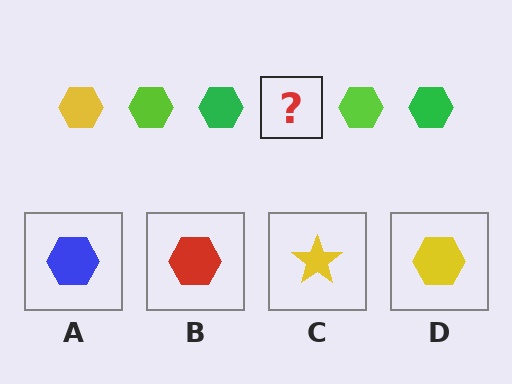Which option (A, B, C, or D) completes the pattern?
D.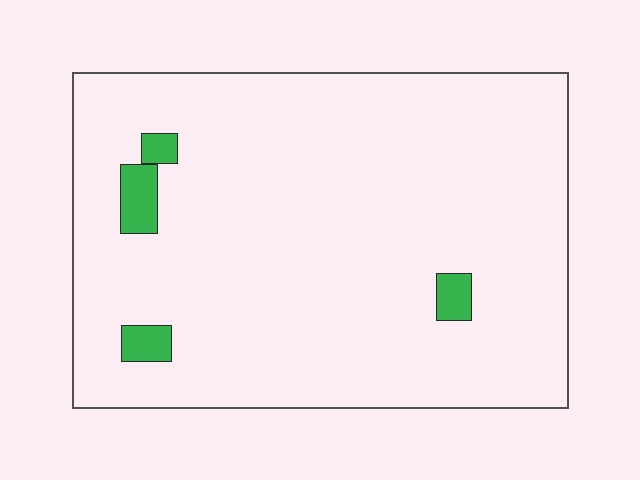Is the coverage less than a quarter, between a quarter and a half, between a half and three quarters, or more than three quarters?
Less than a quarter.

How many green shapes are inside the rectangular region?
4.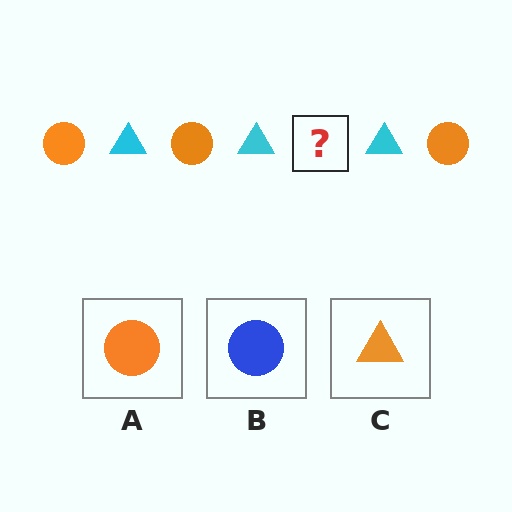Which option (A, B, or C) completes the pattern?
A.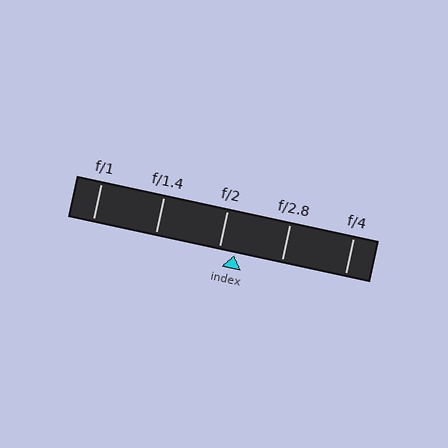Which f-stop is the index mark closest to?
The index mark is closest to f/2.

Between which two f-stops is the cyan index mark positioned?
The index mark is between f/2 and f/2.8.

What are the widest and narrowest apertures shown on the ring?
The widest aperture shown is f/1 and the narrowest is f/4.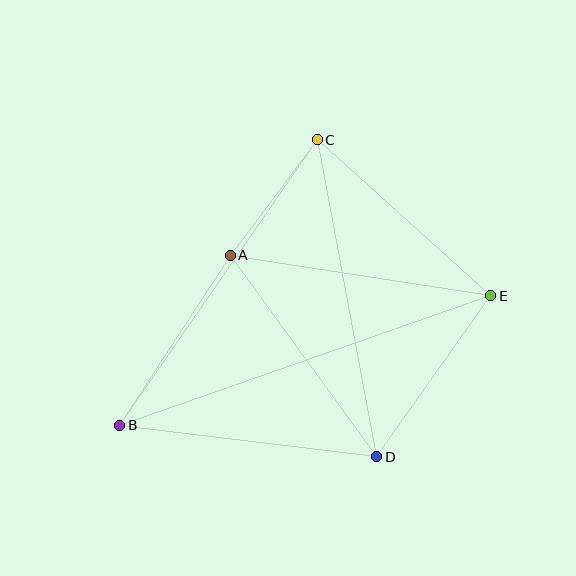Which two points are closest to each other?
Points A and C are closest to each other.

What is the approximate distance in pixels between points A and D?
The distance between A and D is approximately 249 pixels.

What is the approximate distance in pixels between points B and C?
The distance between B and C is approximately 347 pixels.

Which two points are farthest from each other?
Points B and E are farthest from each other.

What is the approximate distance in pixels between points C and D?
The distance between C and D is approximately 322 pixels.